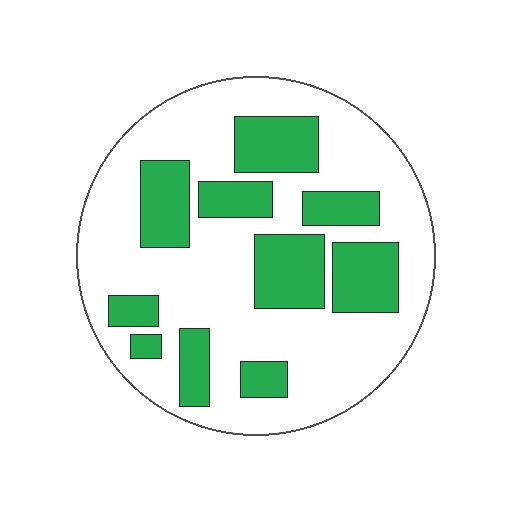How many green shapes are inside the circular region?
10.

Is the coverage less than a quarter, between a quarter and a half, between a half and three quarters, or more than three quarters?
Between a quarter and a half.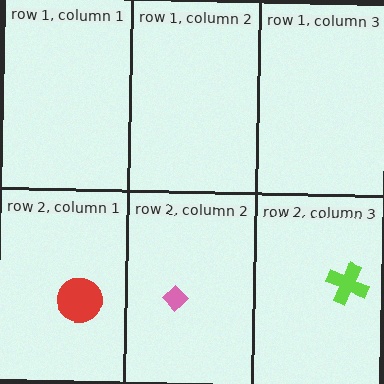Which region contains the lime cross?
The row 2, column 3 region.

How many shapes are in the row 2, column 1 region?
1.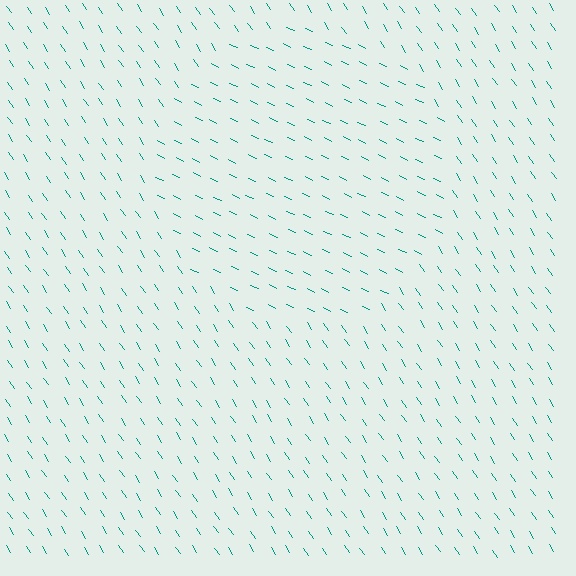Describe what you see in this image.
The image is filled with small teal line segments. A circle region in the image has lines oriented differently from the surrounding lines, creating a visible texture boundary.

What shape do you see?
I see a circle.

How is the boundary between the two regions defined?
The boundary is defined purely by a change in line orientation (approximately 31 degrees difference). All lines are the same color and thickness.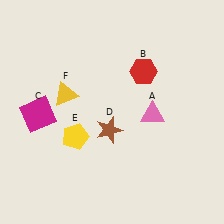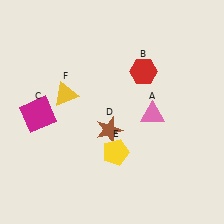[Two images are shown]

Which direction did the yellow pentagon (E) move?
The yellow pentagon (E) moved right.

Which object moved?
The yellow pentagon (E) moved right.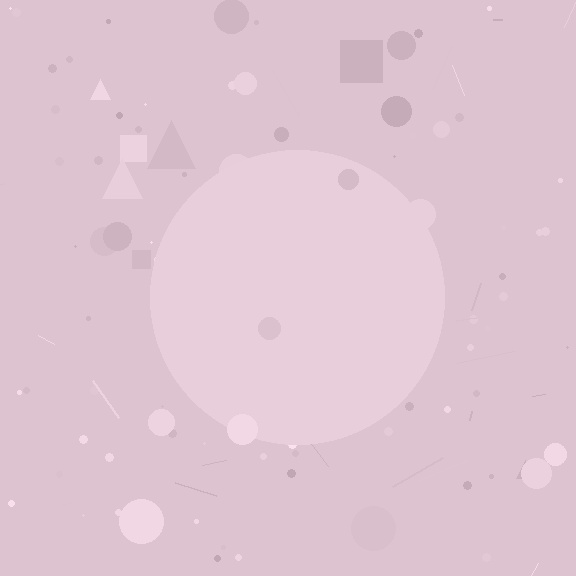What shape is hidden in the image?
A circle is hidden in the image.